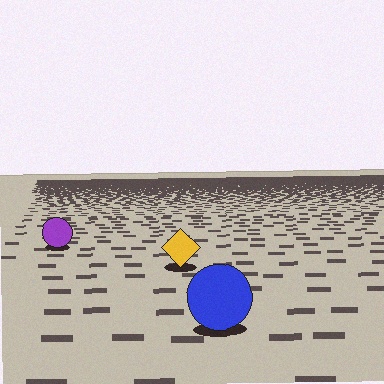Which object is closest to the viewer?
The blue circle is closest. The texture marks near it are larger and more spread out.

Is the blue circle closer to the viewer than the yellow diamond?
Yes. The blue circle is closer — you can tell from the texture gradient: the ground texture is coarser near it.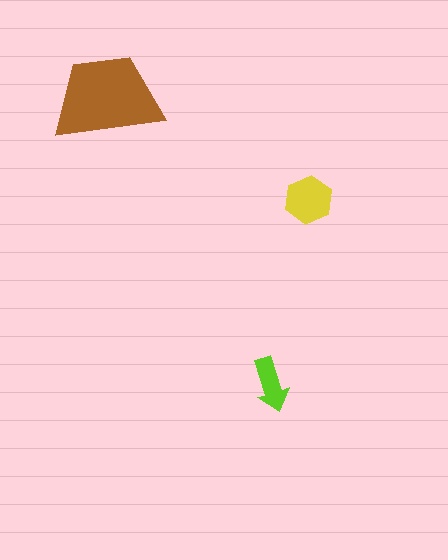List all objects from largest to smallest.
The brown trapezoid, the yellow hexagon, the lime arrow.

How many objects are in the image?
There are 3 objects in the image.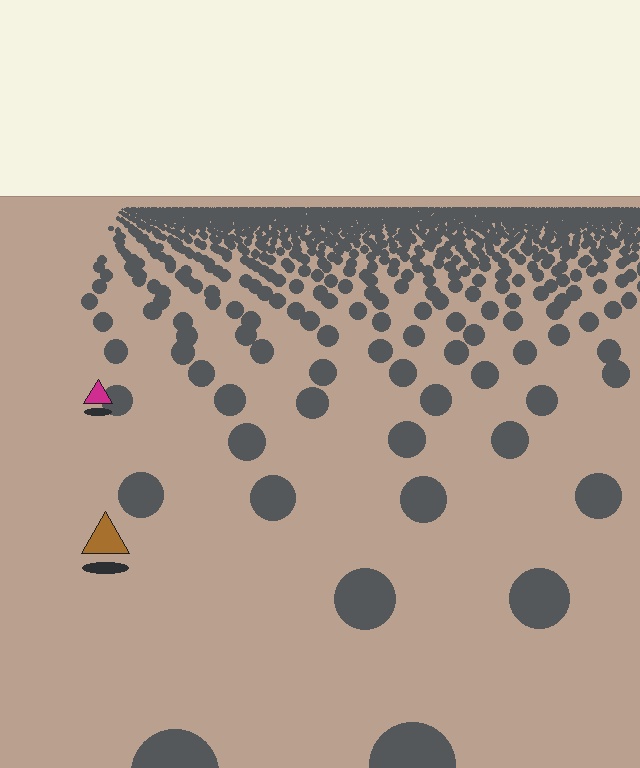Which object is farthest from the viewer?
The magenta triangle is farthest from the viewer. It appears smaller and the ground texture around it is denser.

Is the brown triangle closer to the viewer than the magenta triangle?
Yes. The brown triangle is closer — you can tell from the texture gradient: the ground texture is coarser near it.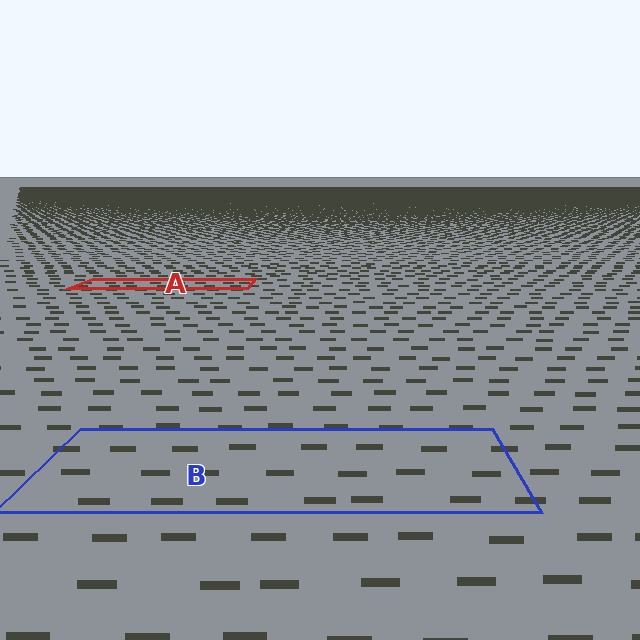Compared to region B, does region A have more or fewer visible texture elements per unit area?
Region A has more texture elements per unit area — they are packed more densely because it is farther away.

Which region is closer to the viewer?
Region B is closer. The texture elements there are larger and more spread out.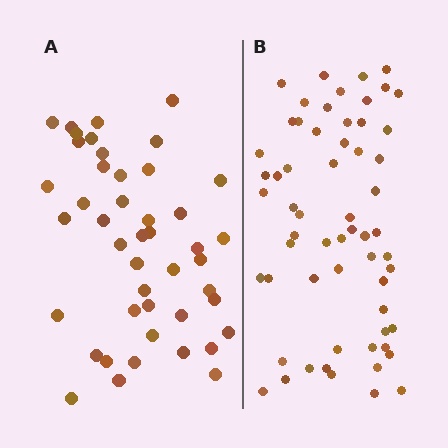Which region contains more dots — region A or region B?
Region B (the right region) has more dots.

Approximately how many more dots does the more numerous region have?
Region B has approximately 15 more dots than region A.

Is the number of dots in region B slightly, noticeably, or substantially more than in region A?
Region B has noticeably more, but not dramatically so. The ratio is roughly 1.3 to 1.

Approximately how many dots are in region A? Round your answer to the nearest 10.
About 40 dots. (The exact count is 45, which rounds to 40.)